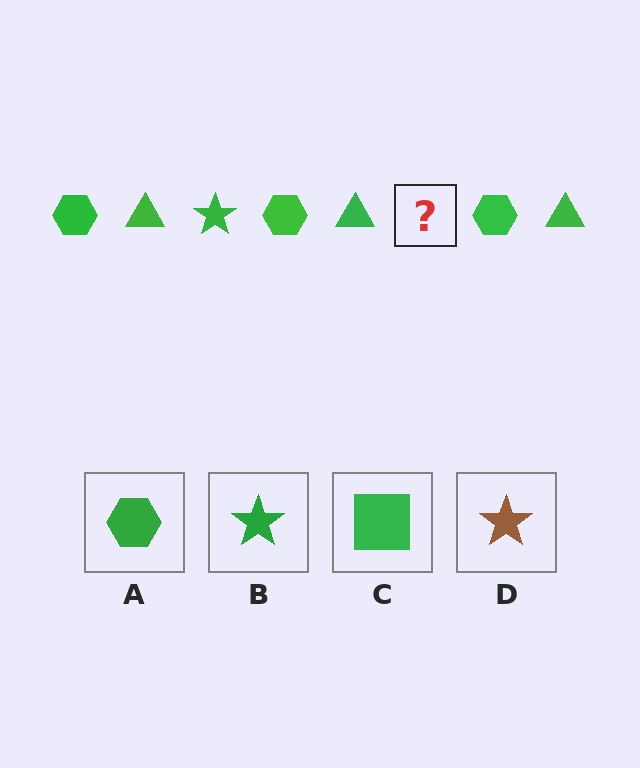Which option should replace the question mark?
Option B.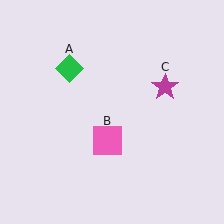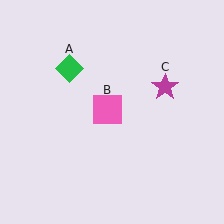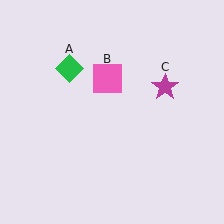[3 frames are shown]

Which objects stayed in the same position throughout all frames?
Green diamond (object A) and magenta star (object C) remained stationary.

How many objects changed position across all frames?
1 object changed position: pink square (object B).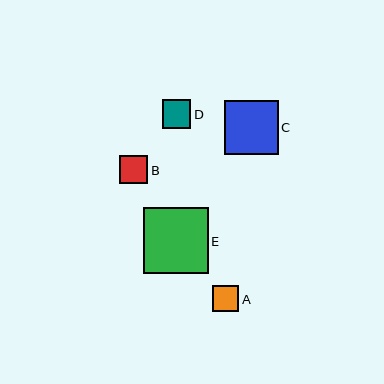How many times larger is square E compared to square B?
Square E is approximately 2.3 times the size of square B.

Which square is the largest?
Square E is the largest with a size of approximately 65 pixels.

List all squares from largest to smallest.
From largest to smallest: E, C, D, B, A.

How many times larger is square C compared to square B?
Square C is approximately 1.9 times the size of square B.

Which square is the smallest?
Square A is the smallest with a size of approximately 26 pixels.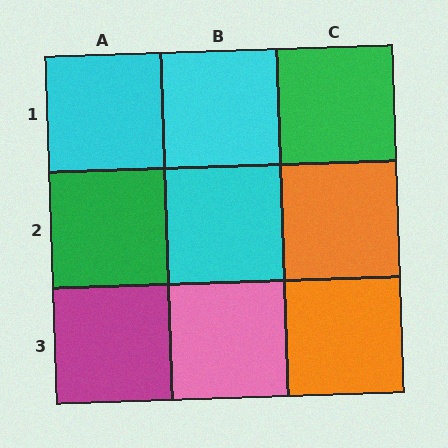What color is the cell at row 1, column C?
Green.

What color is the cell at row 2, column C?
Orange.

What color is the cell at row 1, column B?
Cyan.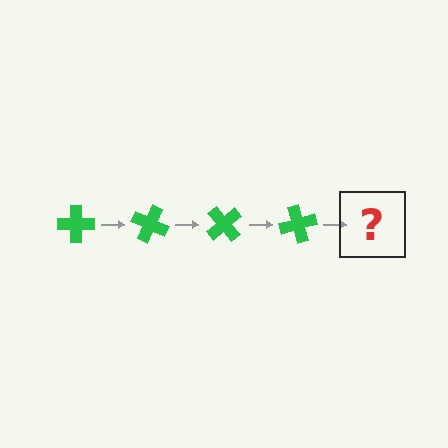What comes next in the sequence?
The next element should be a green cross rotated 100 degrees.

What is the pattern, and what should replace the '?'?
The pattern is that the cross rotates 25 degrees each step. The '?' should be a green cross rotated 100 degrees.